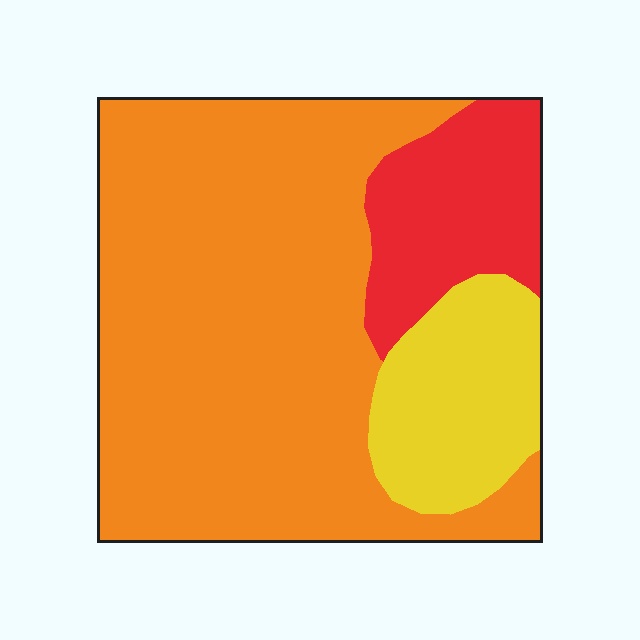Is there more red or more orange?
Orange.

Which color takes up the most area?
Orange, at roughly 65%.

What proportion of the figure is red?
Red covers about 15% of the figure.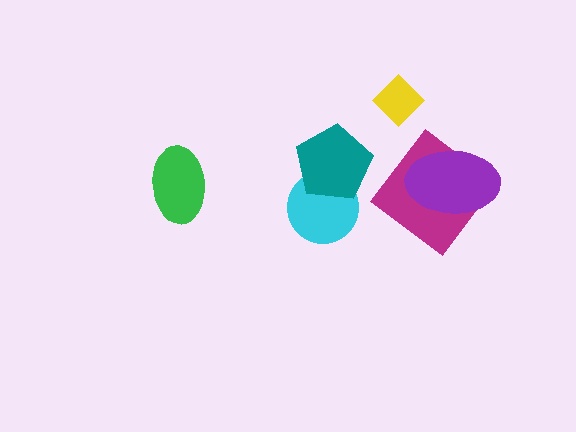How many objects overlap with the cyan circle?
1 object overlaps with the cyan circle.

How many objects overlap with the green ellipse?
0 objects overlap with the green ellipse.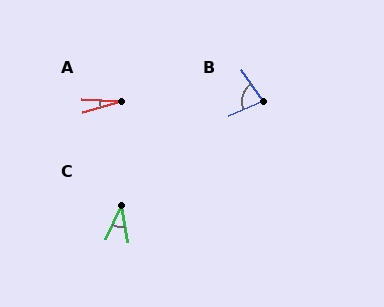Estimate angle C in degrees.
Approximately 34 degrees.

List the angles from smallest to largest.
A (20°), C (34°), B (80°).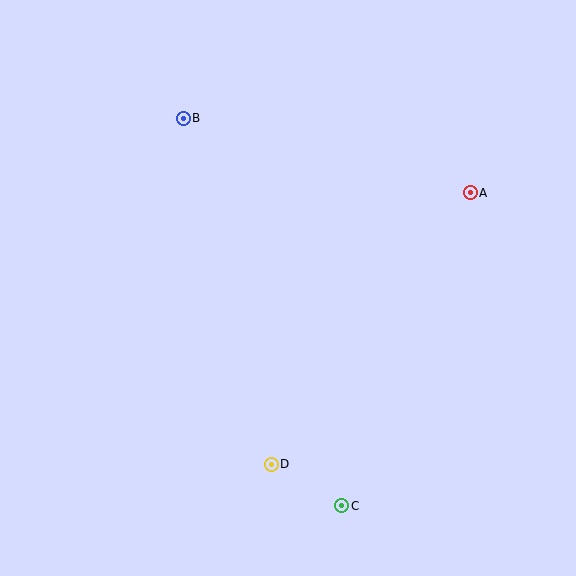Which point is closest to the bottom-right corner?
Point C is closest to the bottom-right corner.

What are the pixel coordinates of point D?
Point D is at (271, 464).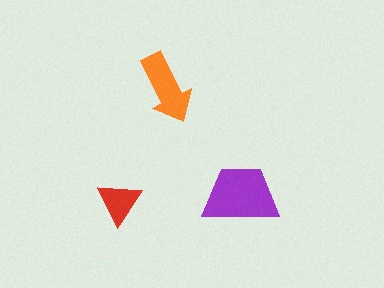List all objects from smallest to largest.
The red triangle, the orange arrow, the purple trapezoid.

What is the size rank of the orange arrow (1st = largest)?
2nd.